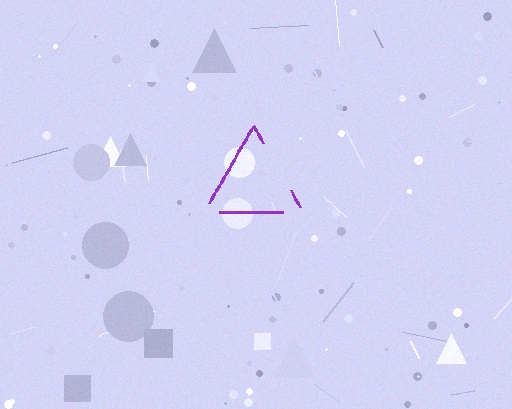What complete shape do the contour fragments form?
The contour fragments form a triangle.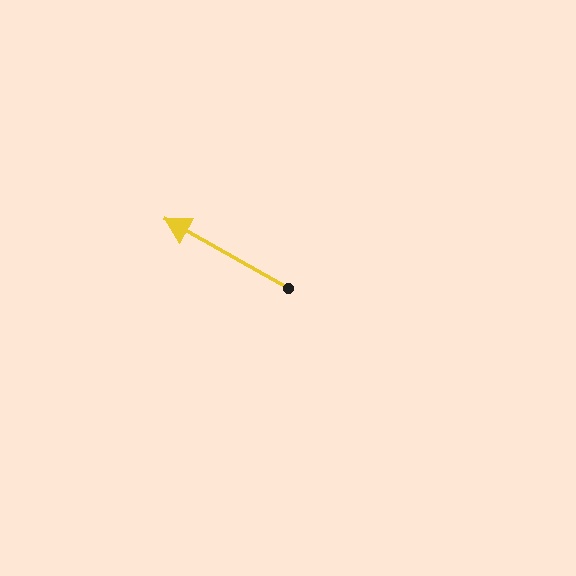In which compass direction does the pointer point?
Northwest.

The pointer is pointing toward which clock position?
Roughly 10 o'clock.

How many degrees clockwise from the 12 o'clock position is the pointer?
Approximately 300 degrees.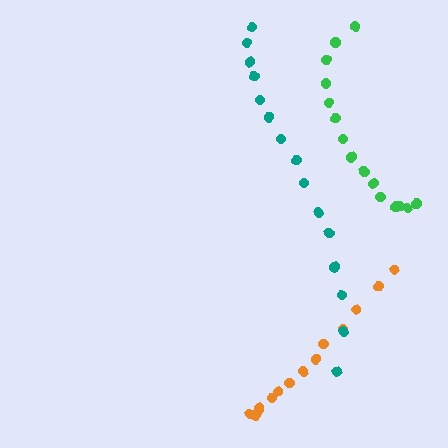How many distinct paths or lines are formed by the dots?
There are 3 distinct paths.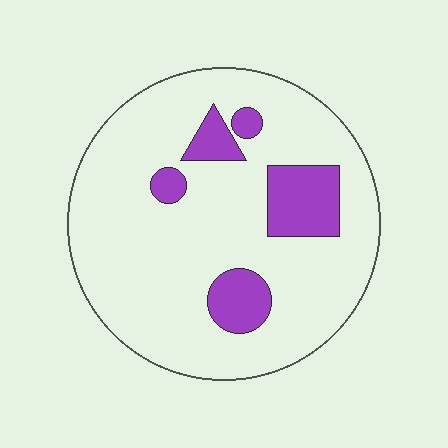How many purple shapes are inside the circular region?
5.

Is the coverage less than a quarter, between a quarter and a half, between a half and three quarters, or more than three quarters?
Less than a quarter.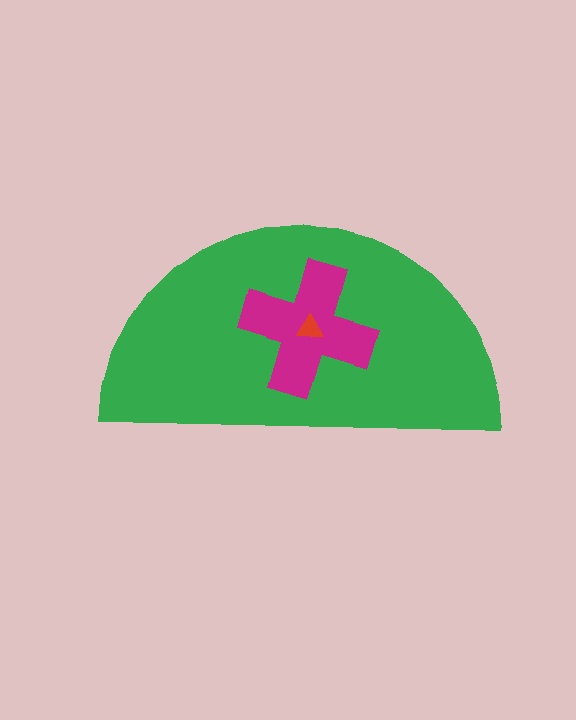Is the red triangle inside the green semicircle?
Yes.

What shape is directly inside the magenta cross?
The red triangle.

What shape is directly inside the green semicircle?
The magenta cross.